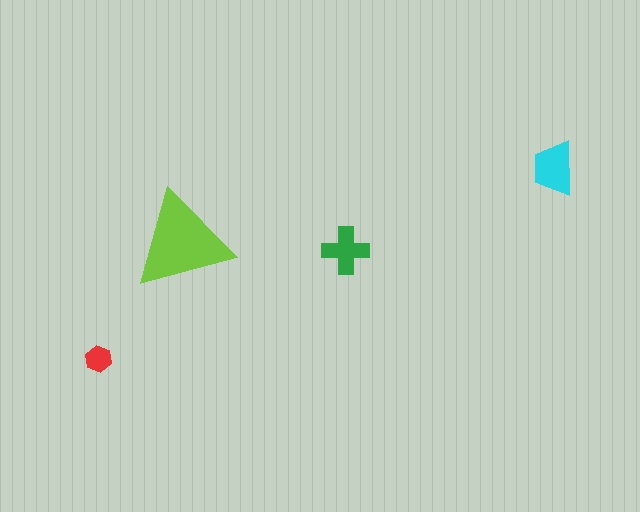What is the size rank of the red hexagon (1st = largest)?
4th.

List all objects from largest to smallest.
The lime triangle, the cyan trapezoid, the green cross, the red hexagon.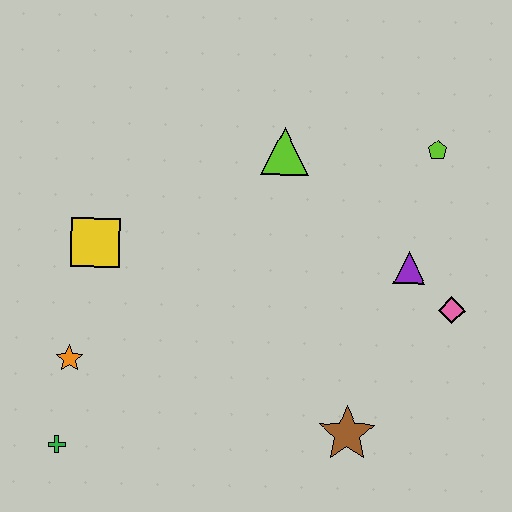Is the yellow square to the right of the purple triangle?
No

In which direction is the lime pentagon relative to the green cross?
The lime pentagon is to the right of the green cross.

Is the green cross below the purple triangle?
Yes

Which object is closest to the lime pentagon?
The purple triangle is closest to the lime pentagon.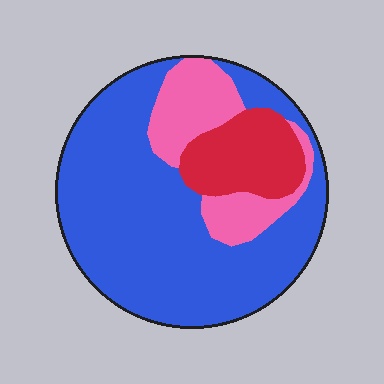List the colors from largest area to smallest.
From largest to smallest: blue, pink, red.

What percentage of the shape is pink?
Pink takes up about one sixth (1/6) of the shape.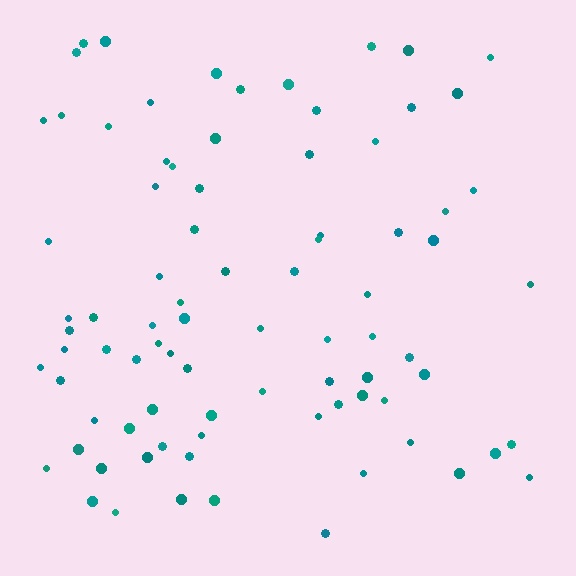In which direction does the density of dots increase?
From right to left, with the left side densest.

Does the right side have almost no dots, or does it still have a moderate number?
Still a moderate number, just noticeably fewer than the left.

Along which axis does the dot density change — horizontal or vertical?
Horizontal.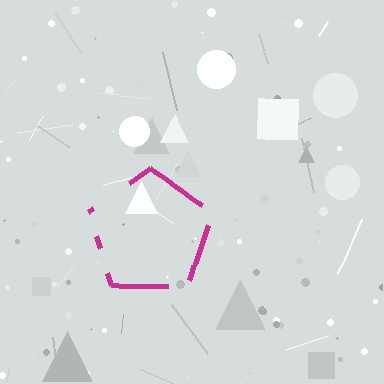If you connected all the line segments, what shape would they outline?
They would outline a pentagon.